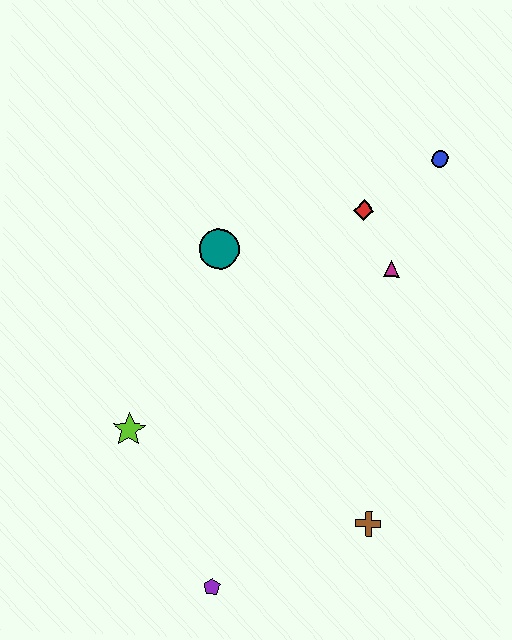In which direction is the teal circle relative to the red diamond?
The teal circle is to the left of the red diamond.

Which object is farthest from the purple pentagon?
The blue circle is farthest from the purple pentagon.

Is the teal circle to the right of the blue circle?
No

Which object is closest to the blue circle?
The red diamond is closest to the blue circle.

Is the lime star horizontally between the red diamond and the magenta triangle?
No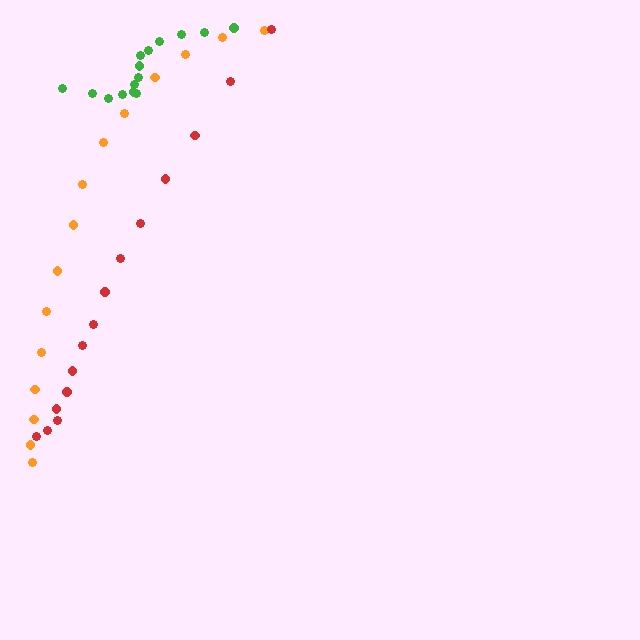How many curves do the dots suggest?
There are 3 distinct paths.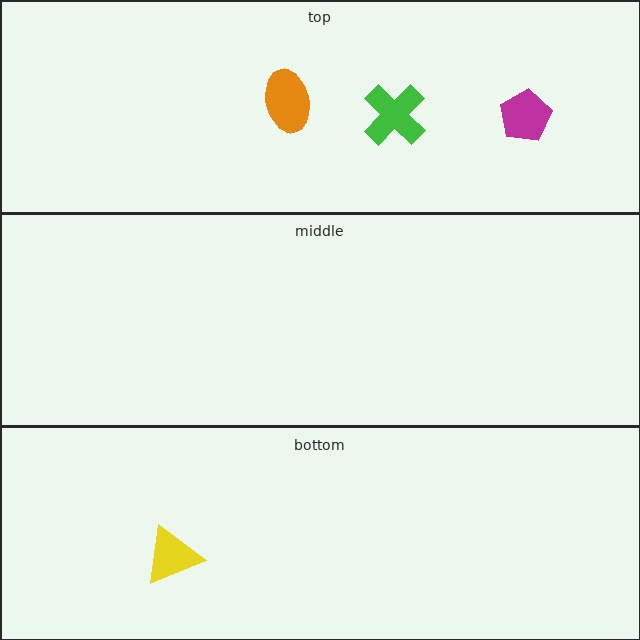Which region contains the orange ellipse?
The top region.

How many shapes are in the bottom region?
1.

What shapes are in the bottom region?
The yellow triangle.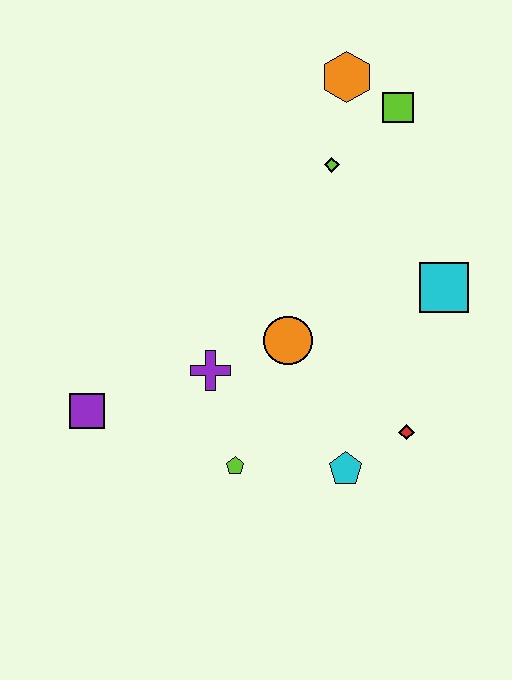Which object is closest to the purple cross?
The orange circle is closest to the purple cross.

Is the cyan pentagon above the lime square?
No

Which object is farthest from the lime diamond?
The purple square is farthest from the lime diamond.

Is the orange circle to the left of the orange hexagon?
Yes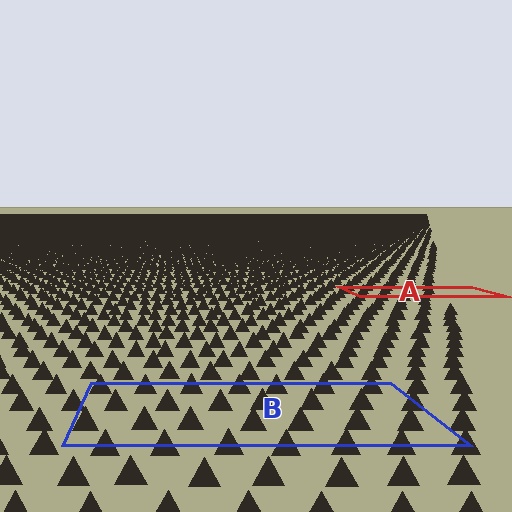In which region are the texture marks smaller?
The texture marks are smaller in region A, because it is farther away.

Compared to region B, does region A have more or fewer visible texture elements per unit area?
Region A has more texture elements per unit area — they are packed more densely because it is farther away.